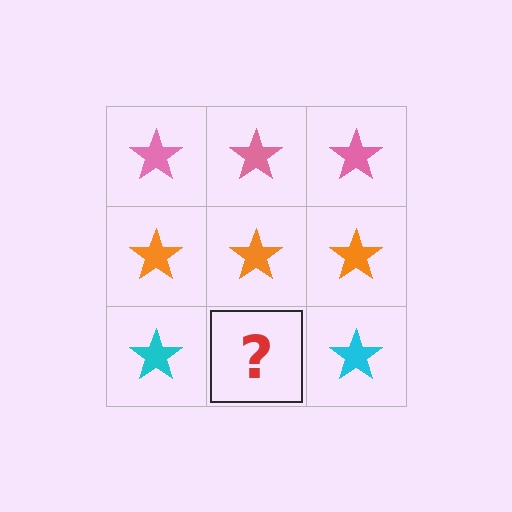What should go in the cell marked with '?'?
The missing cell should contain a cyan star.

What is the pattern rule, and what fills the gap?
The rule is that each row has a consistent color. The gap should be filled with a cyan star.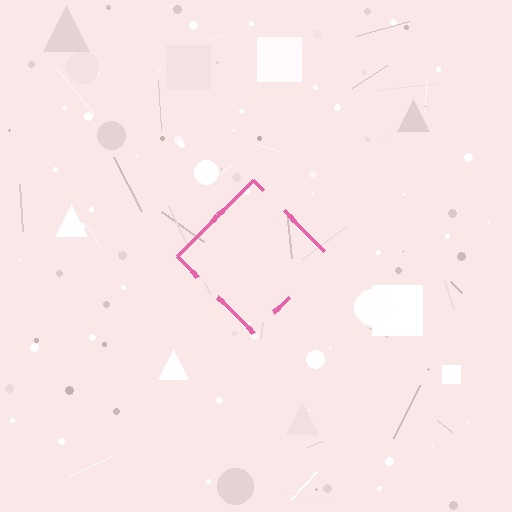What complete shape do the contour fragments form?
The contour fragments form a diamond.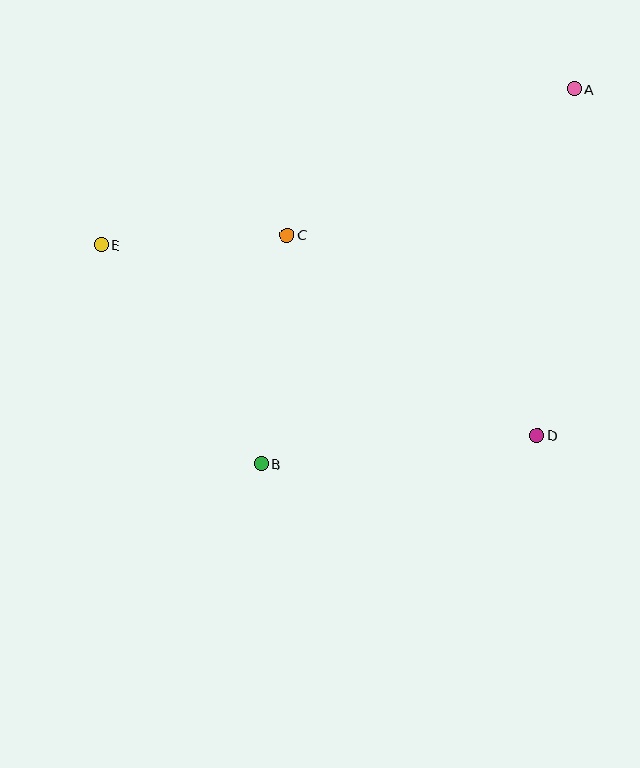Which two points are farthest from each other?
Points A and E are farthest from each other.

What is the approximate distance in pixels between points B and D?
The distance between B and D is approximately 277 pixels.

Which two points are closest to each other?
Points C and E are closest to each other.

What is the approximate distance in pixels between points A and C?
The distance between A and C is approximately 322 pixels.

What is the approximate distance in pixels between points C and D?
The distance between C and D is approximately 321 pixels.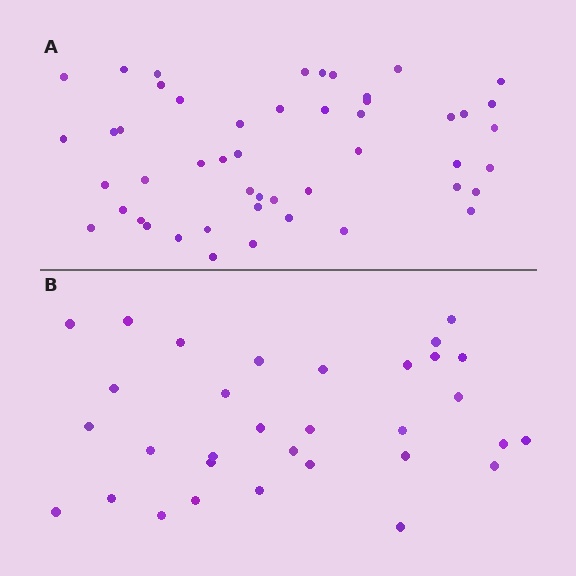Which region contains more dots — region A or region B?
Region A (the top region) has more dots.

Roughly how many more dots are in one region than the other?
Region A has approximately 15 more dots than region B.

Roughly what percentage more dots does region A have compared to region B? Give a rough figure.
About 55% more.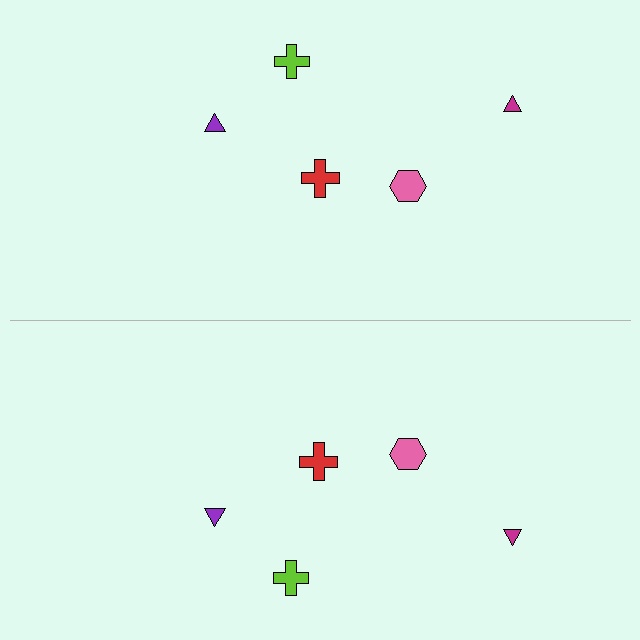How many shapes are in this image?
There are 10 shapes in this image.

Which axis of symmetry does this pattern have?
The pattern has a horizontal axis of symmetry running through the center of the image.